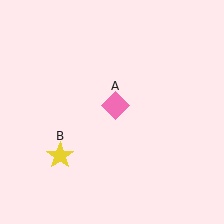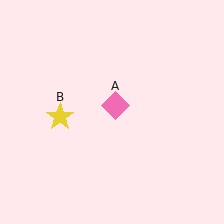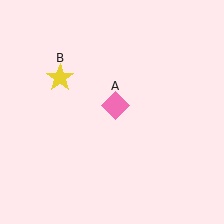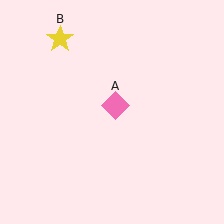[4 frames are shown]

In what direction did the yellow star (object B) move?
The yellow star (object B) moved up.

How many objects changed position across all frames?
1 object changed position: yellow star (object B).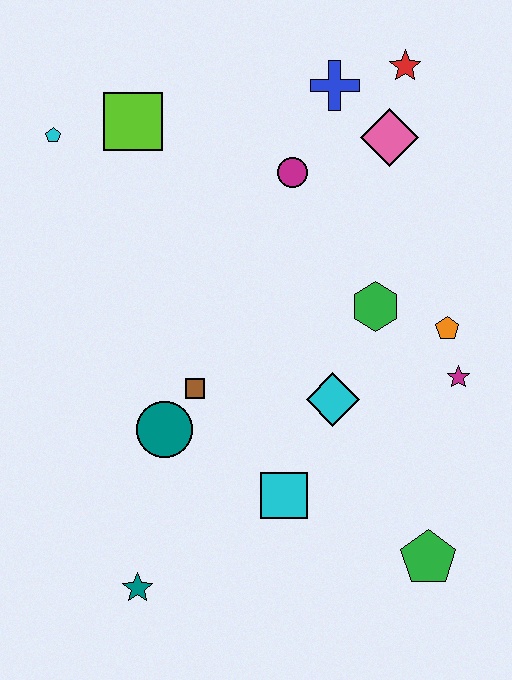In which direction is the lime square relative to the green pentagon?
The lime square is above the green pentagon.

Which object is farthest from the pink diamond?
The teal star is farthest from the pink diamond.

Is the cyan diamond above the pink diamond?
No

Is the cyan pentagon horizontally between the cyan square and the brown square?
No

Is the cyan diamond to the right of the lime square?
Yes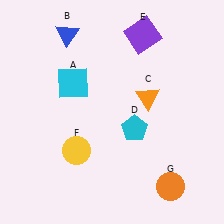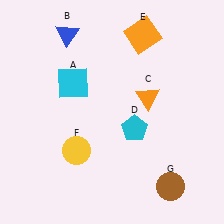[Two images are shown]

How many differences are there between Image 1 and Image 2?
There are 2 differences between the two images.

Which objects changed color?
E changed from purple to orange. G changed from orange to brown.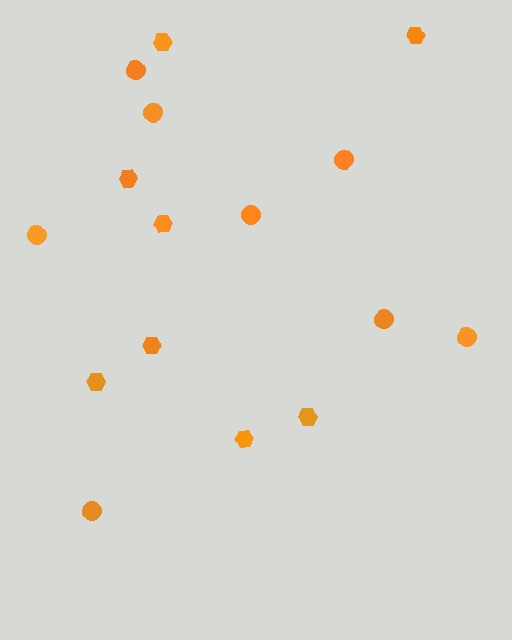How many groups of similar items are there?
There are 2 groups: one group of hexagons (8) and one group of circles (8).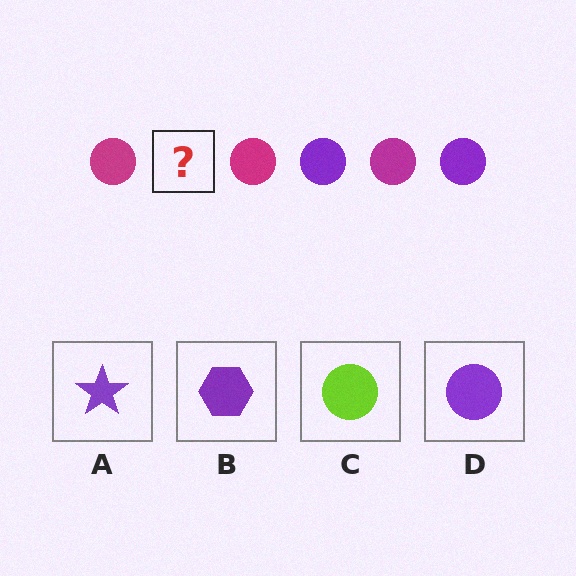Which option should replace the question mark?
Option D.